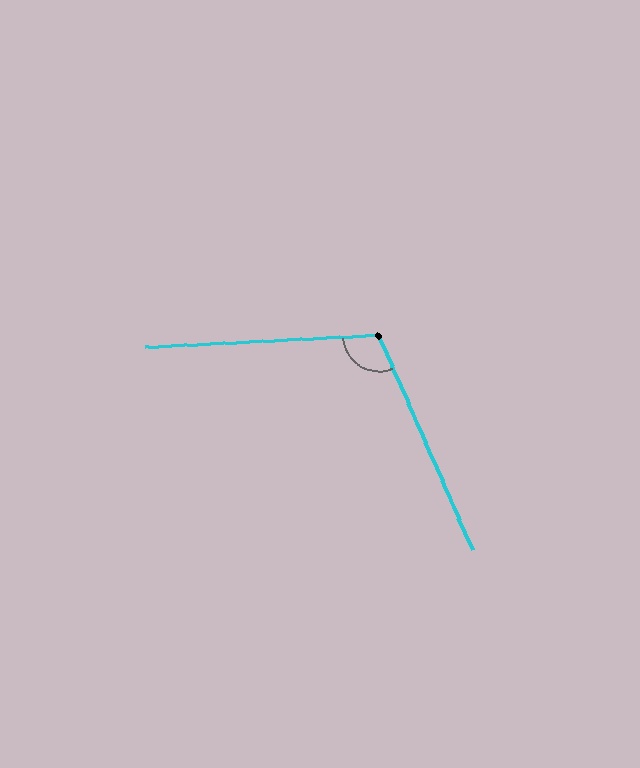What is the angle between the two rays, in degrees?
Approximately 111 degrees.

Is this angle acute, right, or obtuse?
It is obtuse.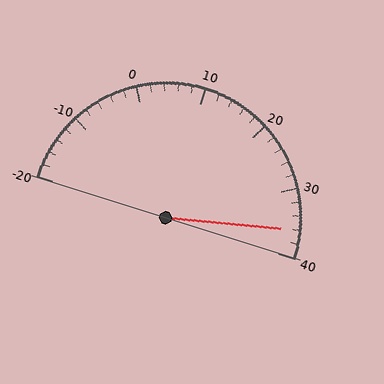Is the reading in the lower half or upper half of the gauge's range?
The reading is in the upper half of the range (-20 to 40).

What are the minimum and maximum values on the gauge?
The gauge ranges from -20 to 40.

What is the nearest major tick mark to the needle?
The nearest major tick mark is 40.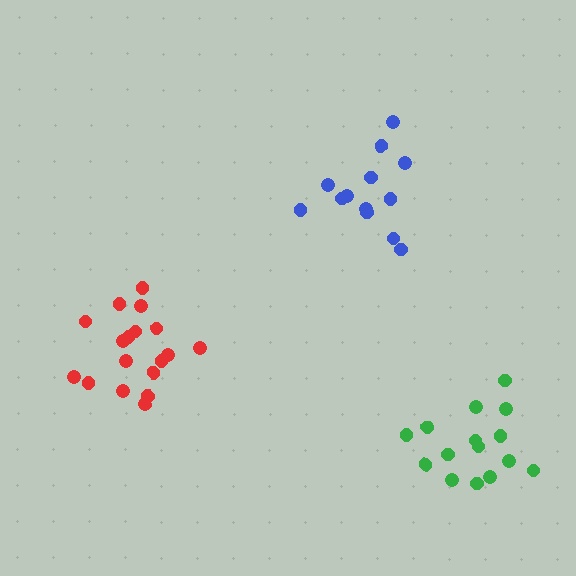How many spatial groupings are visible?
There are 3 spatial groupings.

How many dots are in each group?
Group 1: 13 dots, Group 2: 15 dots, Group 3: 18 dots (46 total).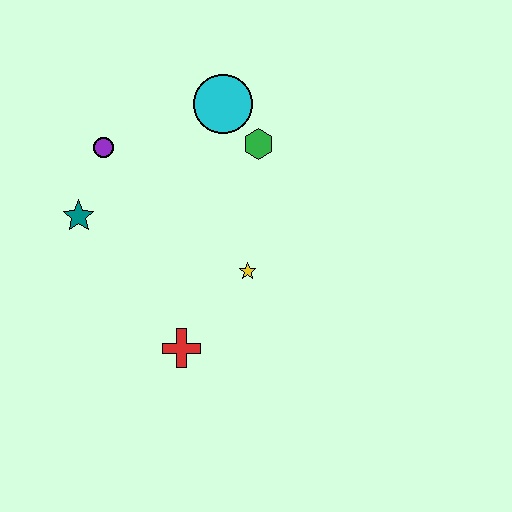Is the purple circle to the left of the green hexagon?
Yes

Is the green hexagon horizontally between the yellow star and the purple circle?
No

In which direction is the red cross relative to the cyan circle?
The red cross is below the cyan circle.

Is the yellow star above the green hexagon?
No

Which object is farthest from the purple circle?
The red cross is farthest from the purple circle.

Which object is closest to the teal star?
The purple circle is closest to the teal star.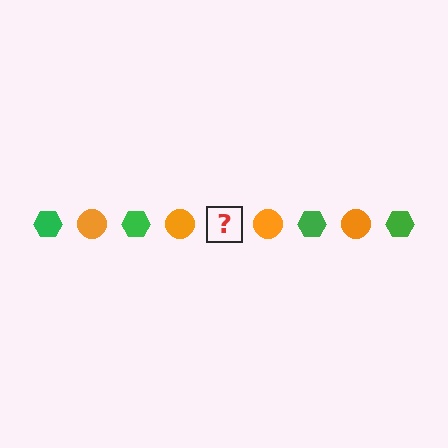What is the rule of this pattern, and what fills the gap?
The rule is that the pattern alternates between green hexagon and orange circle. The gap should be filled with a green hexagon.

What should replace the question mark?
The question mark should be replaced with a green hexagon.